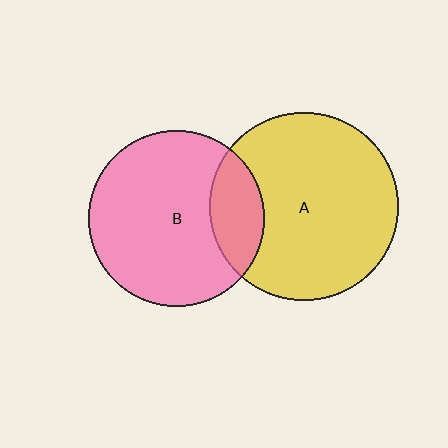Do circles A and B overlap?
Yes.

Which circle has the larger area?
Circle A (yellow).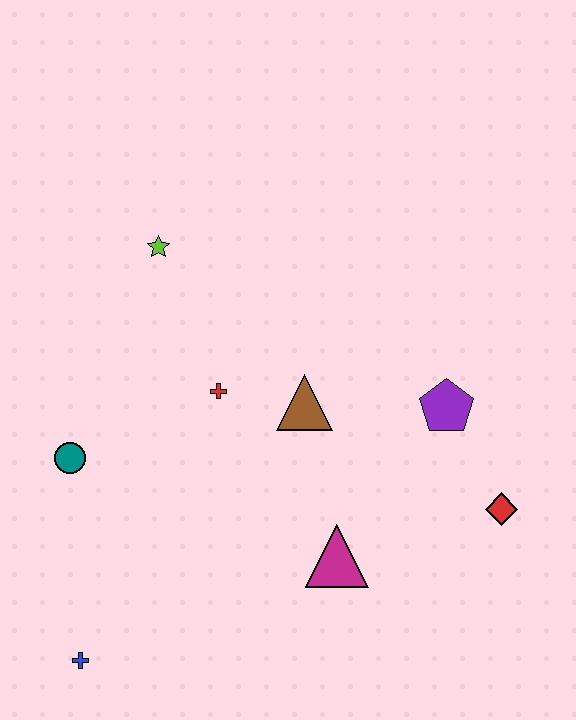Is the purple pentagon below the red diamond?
No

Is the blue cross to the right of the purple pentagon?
No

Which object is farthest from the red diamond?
The blue cross is farthest from the red diamond.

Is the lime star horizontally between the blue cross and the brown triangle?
Yes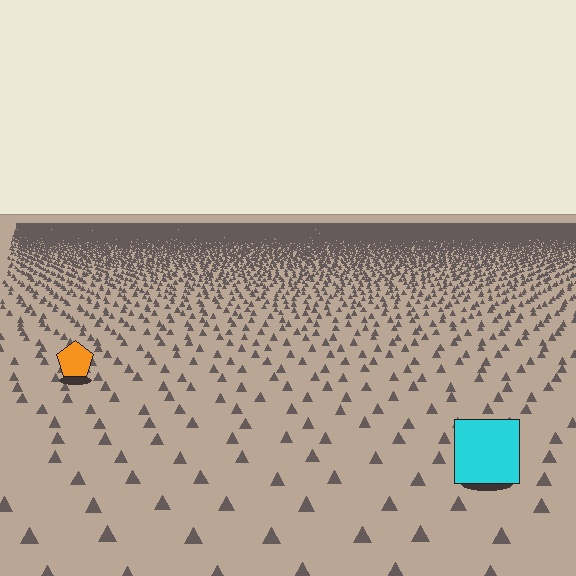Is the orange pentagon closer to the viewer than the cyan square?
No. The cyan square is closer — you can tell from the texture gradient: the ground texture is coarser near it.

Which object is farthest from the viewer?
The orange pentagon is farthest from the viewer. It appears smaller and the ground texture around it is denser.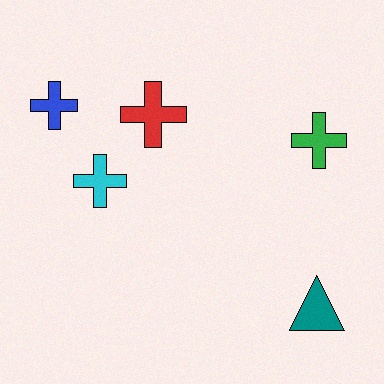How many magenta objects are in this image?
There are no magenta objects.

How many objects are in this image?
There are 5 objects.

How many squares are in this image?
There are no squares.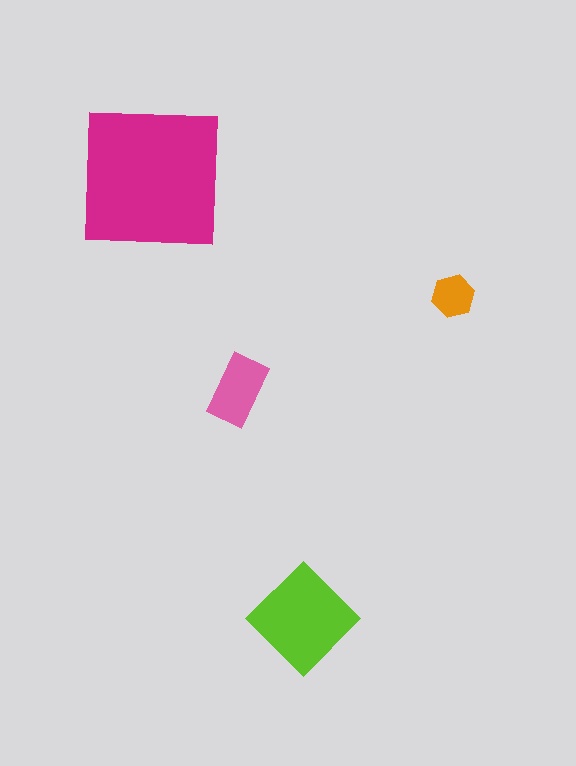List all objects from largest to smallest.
The magenta square, the lime diamond, the pink rectangle, the orange hexagon.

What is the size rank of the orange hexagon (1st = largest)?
4th.